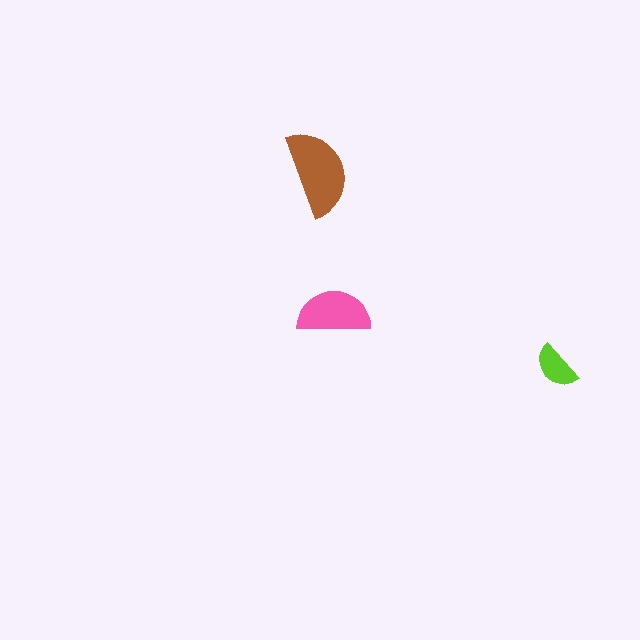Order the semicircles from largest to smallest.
the brown one, the pink one, the lime one.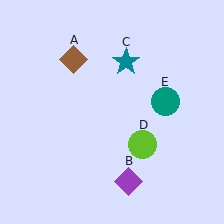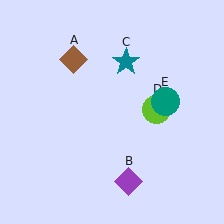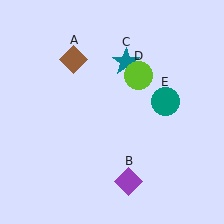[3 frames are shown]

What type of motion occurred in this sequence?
The lime circle (object D) rotated counterclockwise around the center of the scene.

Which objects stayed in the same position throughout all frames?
Brown diamond (object A) and purple diamond (object B) and teal star (object C) and teal circle (object E) remained stationary.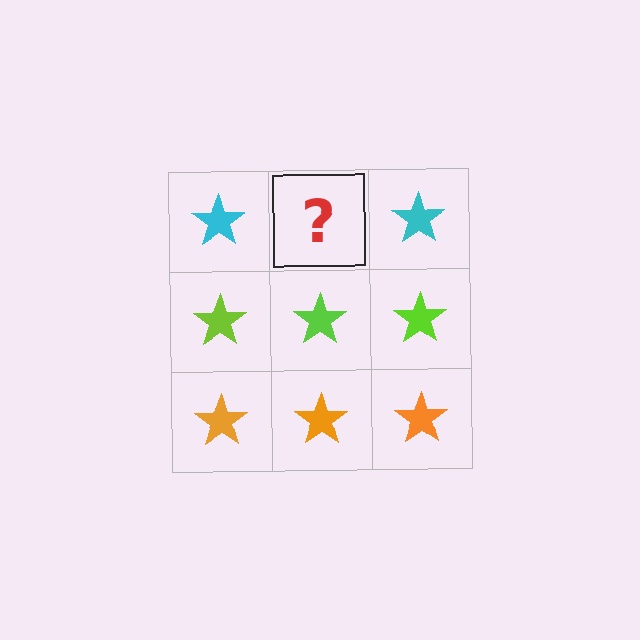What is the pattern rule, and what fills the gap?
The rule is that each row has a consistent color. The gap should be filled with a cyan star.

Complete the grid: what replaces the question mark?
The question mark should be replaced with a cyan star.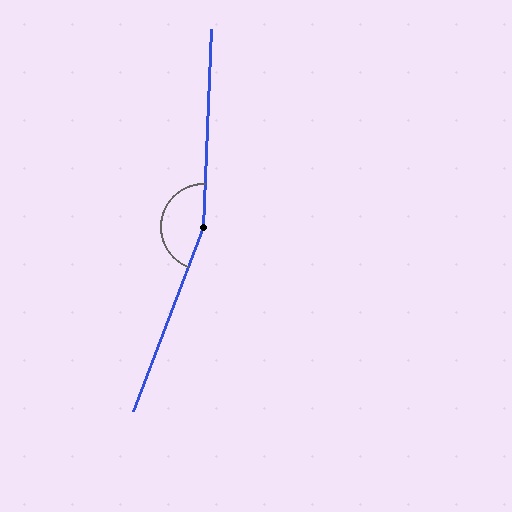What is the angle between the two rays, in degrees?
Approximately 161 degrees.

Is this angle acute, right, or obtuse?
It is obtuse.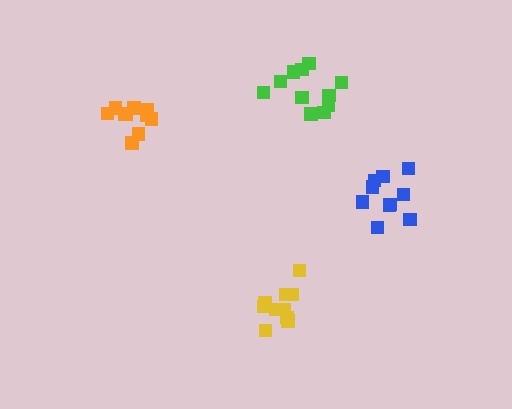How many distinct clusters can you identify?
There are 4 distinct clusters.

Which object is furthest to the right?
The blue cluster is rightmost.